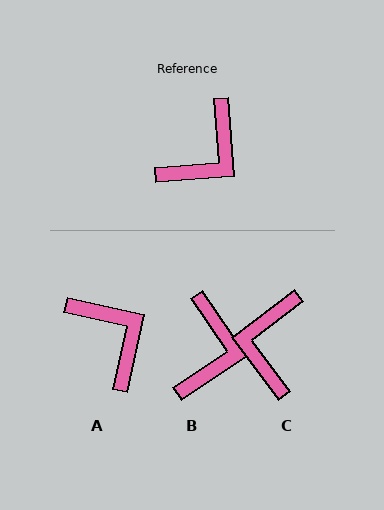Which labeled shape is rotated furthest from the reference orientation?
C, about 147 degrees away.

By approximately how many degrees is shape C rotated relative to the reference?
Approximately 147 degrees clockwise.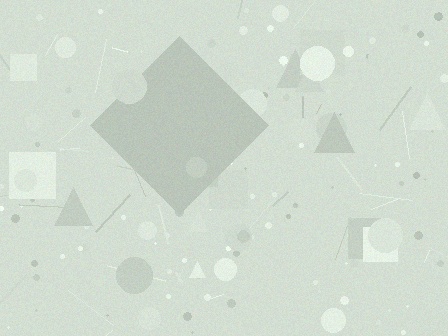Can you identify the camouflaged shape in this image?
The camouflaged shape is a diamond.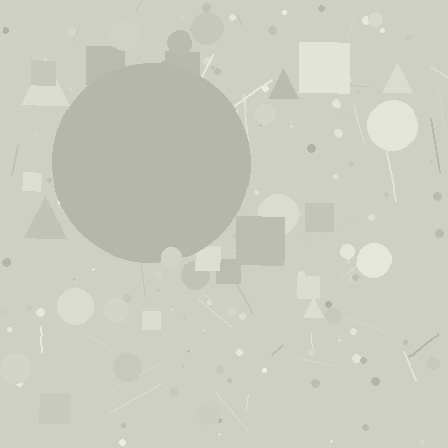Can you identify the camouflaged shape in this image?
The camouflaged shape is a circle.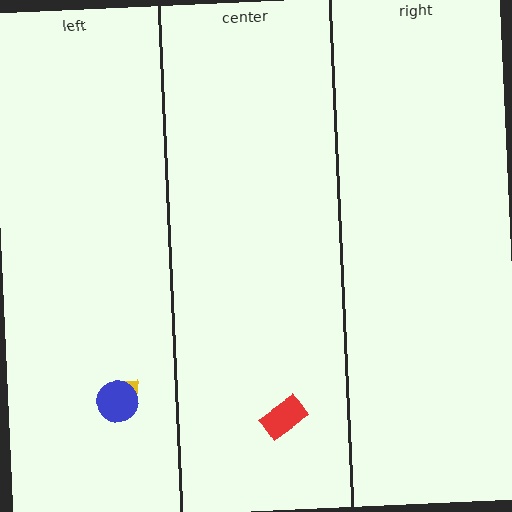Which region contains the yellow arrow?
The left region.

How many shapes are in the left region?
2.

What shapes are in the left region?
The yellow arrow, the blue circle.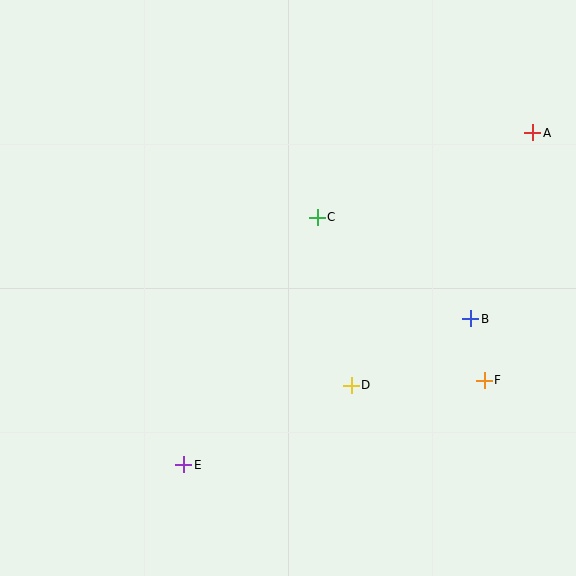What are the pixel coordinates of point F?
Point F is at (484, 380).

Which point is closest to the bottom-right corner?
Point F is closest to the bottom-right corner.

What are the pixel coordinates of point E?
Point E is at (184, 465).